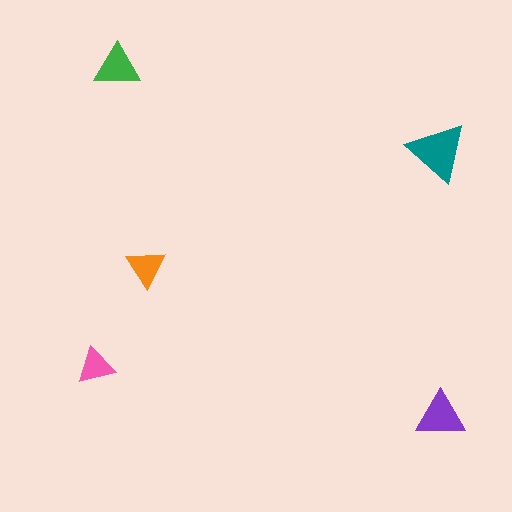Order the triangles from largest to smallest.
the teal one, the purple one, the green one, the orange one, the pink one.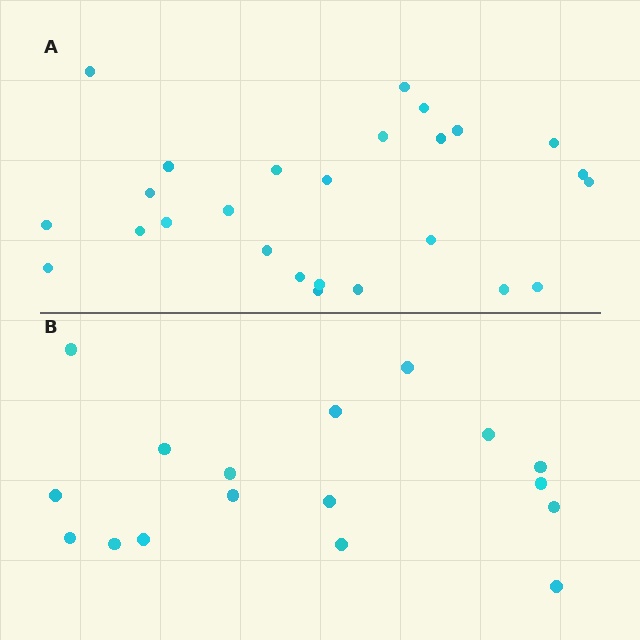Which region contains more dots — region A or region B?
Region A (the top region) has more dots.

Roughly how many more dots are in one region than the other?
Region A has roughly 8 or so more dots than region B.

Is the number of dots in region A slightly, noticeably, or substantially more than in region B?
Region A has substantially more. The ratio is roughly 1.5 to 1.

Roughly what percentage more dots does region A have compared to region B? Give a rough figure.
About 55% more.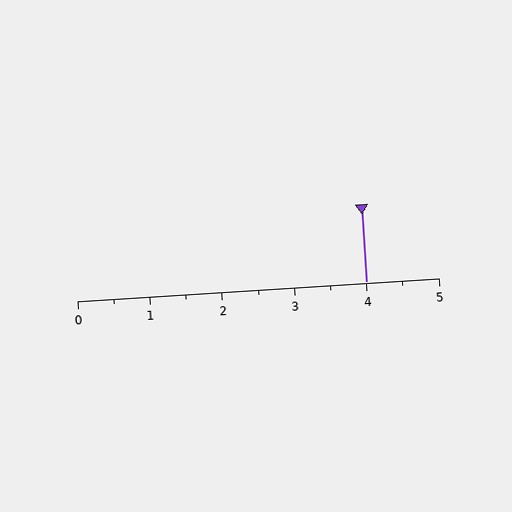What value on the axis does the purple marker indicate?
The marker indicates approximately 4.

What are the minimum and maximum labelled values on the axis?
The axis runs from 0 to 5.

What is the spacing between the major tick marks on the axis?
The major ticks are spaced 1 apart.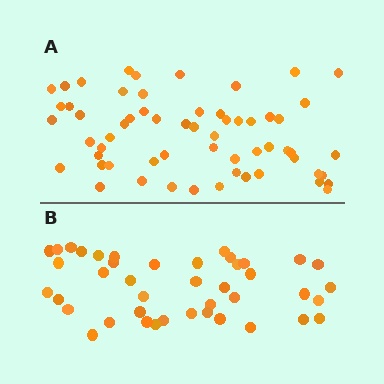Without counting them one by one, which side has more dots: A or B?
Region A (the top region) has more dots.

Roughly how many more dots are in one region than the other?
Region A has approximately 20 more dots than region B.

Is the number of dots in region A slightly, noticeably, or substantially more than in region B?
Region A has noticeably more, but not dramatically so. The ratio is roughly 1.4 to 1.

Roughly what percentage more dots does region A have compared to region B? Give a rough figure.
About 45% more.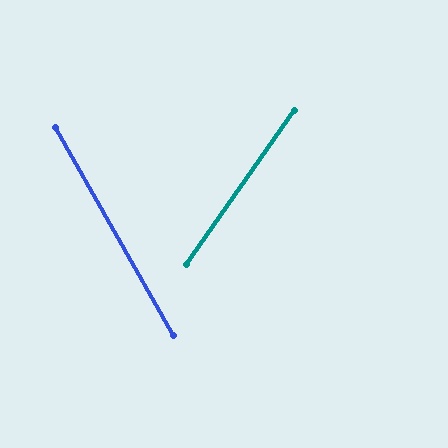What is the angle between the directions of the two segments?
Approximately 65 degrees.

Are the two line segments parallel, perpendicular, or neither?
Neither parallel nor perpendicular — they differ by about 65°.